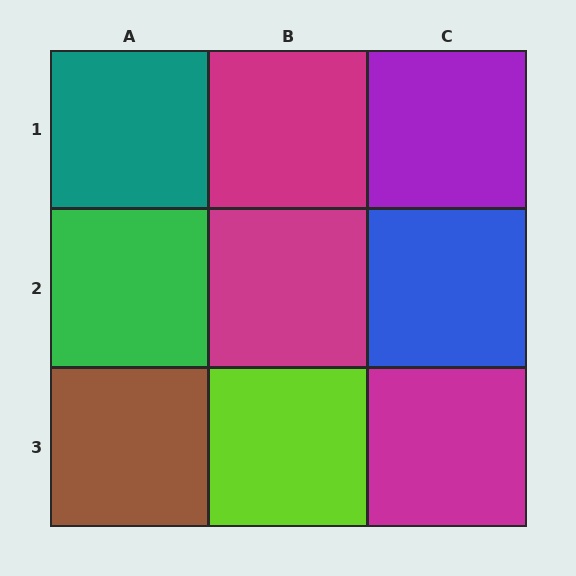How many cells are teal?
1 cell is teal.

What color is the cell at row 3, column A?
Brown.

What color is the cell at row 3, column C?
Magenta.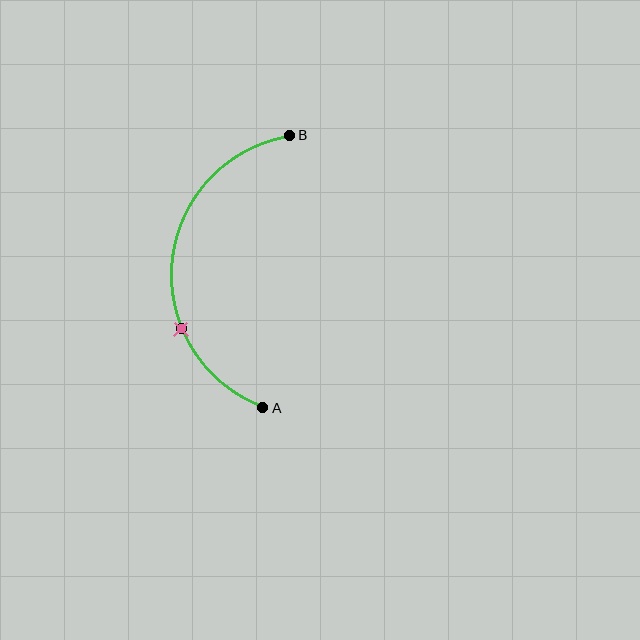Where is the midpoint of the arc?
The arc midpoint is the point on the curve farthest from the straight line joining A and B. It sits to the left of that line.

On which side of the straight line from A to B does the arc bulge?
The arc bulges to the left of the straight line connecting A and B.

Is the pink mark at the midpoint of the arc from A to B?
No. The pink mark lies on the arc but is closer to endpoint A. The arc midpoint would be at the point on the curve equidistant along the arc from both A and B.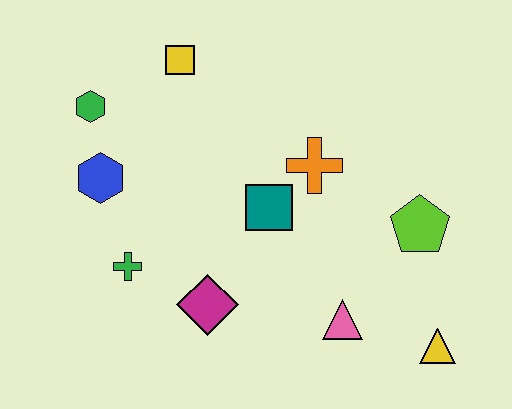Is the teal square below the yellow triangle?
No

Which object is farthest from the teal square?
The yellow triangle is farthest from the teal square.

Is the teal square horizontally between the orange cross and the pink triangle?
No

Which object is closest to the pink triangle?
The yellow triangle is closest to the pink triangle.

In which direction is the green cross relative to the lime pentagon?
The green cross is to the left of the lime pentagon.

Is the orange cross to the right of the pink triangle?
No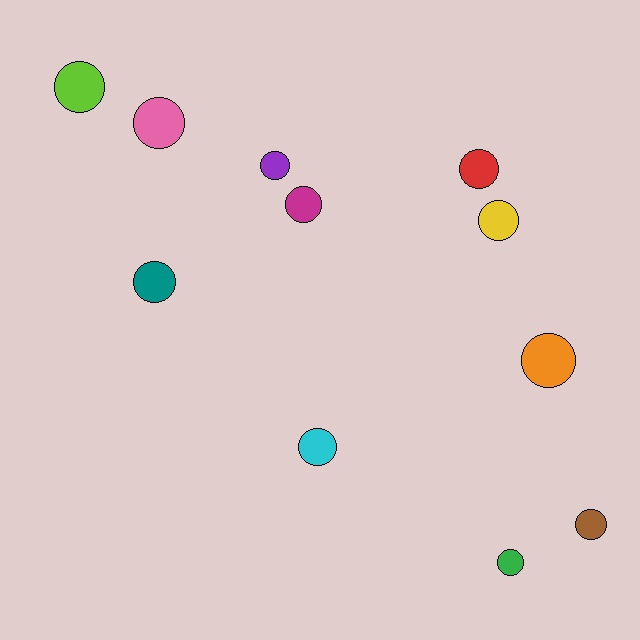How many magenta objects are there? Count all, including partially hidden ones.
There is 1 magenta object.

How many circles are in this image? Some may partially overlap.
There are 11 circles.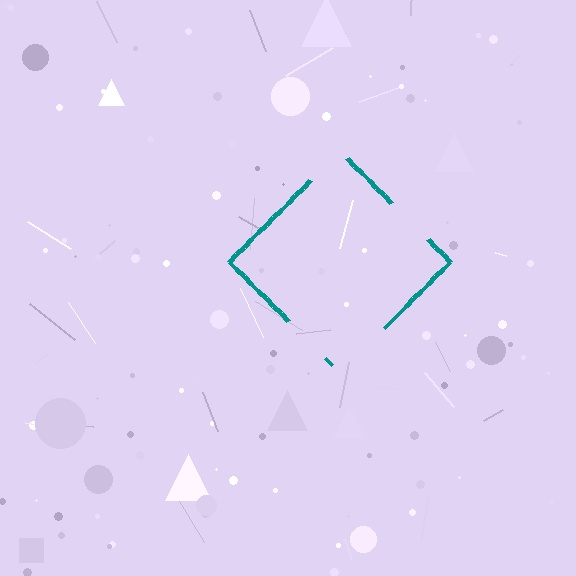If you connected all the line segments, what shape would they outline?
They would outline a diamond.